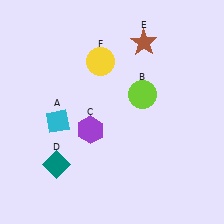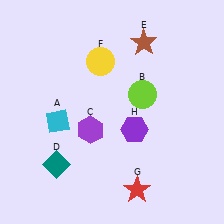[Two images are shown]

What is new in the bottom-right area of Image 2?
A purple hexagon (H) was added in the bottom-right area of Image 2.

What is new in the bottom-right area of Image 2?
A red star (G) was added in the bottom-right area of Image 2.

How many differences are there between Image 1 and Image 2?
There are 2 differences between the two images.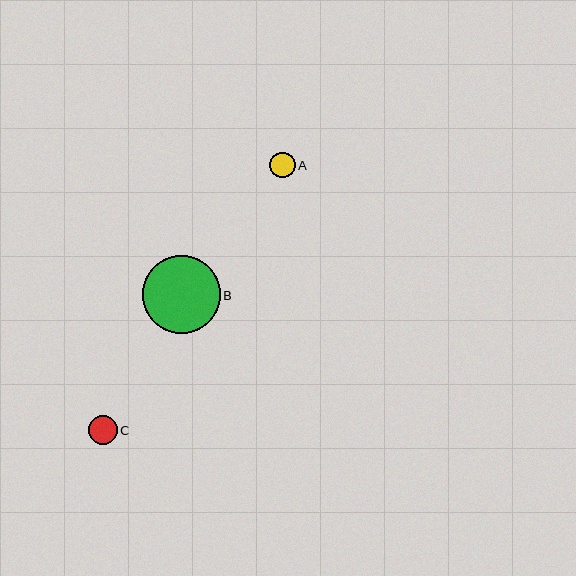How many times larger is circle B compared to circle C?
Circle B is approximately 2.7 times the size of circle C.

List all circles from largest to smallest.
From largest to smallest: B, C, A.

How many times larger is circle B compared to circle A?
Circle B is approximately 3.1 times the size of circle A.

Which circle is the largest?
Circle B is the largest with a size of approximately 78 pixels.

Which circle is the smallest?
Circle A is the smallest with a size of approximately 25 pixels.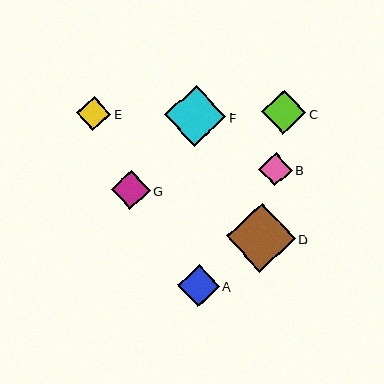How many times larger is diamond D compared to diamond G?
Diamond D is approximately 1.7 times the size of diamond G.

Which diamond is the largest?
Diamond D is the largest with a size of approximately 68 pixels.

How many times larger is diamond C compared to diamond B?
Diamond C is approximately 1.3 times the size of diamond B.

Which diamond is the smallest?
Diamond B is the smallest with a size of approximately 33 pixels.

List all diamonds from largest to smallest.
From largest to smallest: D, F, C, A, G, E, B.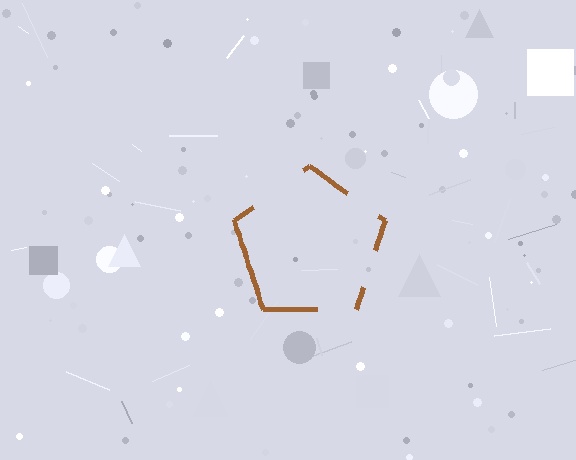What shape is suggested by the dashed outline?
The dashed outline suggests a pentagon.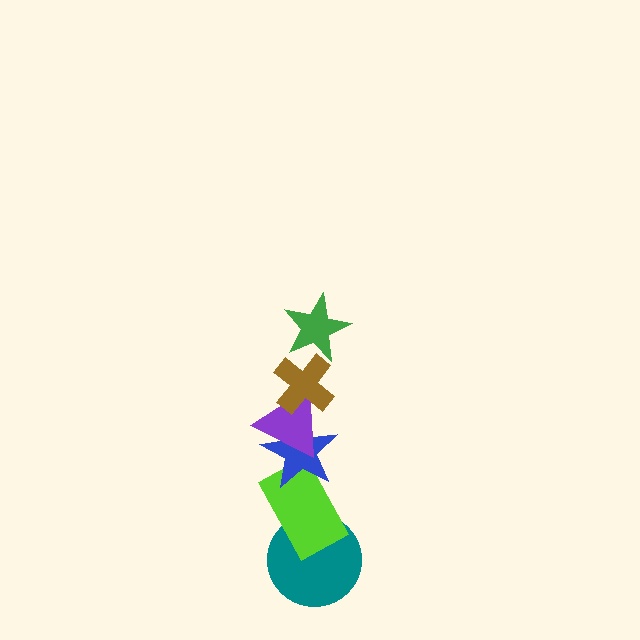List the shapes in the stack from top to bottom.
From top to bottom: the green star, the brown cross, the purple triangle, the blue star, the lime rectangle, the teal circle.